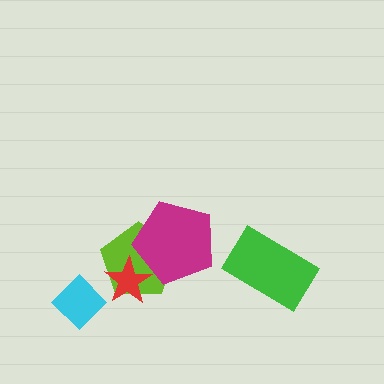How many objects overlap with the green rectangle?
0 objects overlap with the green rectangle.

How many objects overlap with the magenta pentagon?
2 objects overlap with the magenta pentagon.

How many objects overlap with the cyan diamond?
0 objects overlap with the cyan diamond.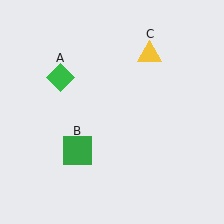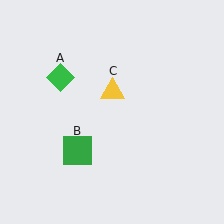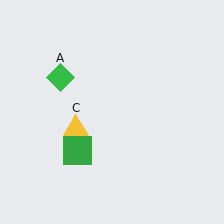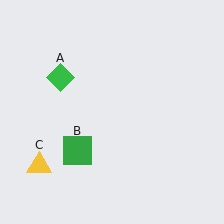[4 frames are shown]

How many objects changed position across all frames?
1 object changed position: yellow triangle (object C).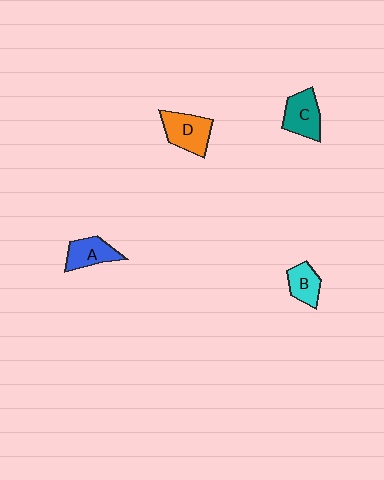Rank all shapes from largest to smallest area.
From largest to smallest: D (orange), C (teal), A (blue), B (cyan).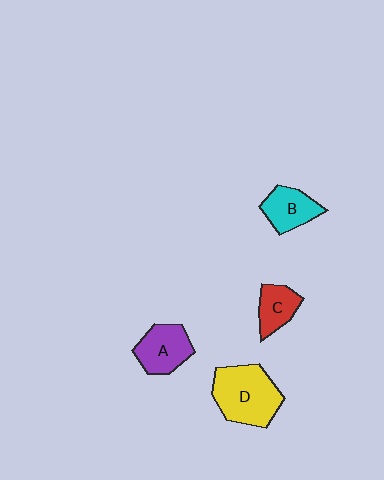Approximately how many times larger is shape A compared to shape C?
Approximately 1.4 times.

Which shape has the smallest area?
Shape C (red).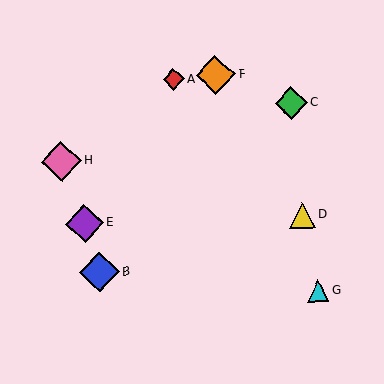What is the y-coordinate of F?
Object F is at y≈75.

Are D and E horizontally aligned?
Yes, both are at y≈215.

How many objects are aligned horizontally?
2 objects (D, E) are aligned horizontally.